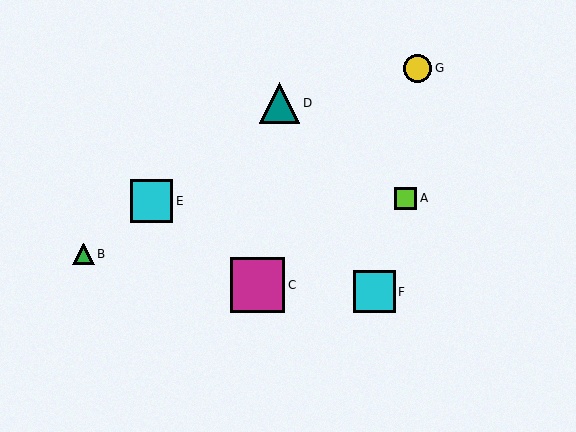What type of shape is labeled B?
Shape B is a green triangle.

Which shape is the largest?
The magenta square (labeled C) is the largest.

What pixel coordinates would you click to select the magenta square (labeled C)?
Click at (257, 285) to select the magenta square C.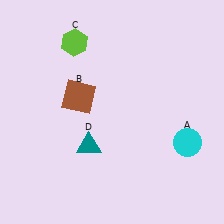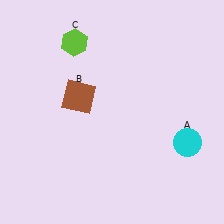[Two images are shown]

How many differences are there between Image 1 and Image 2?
There is 1 difference between the two images.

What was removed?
The teal triangle (D) was removed in Image 2.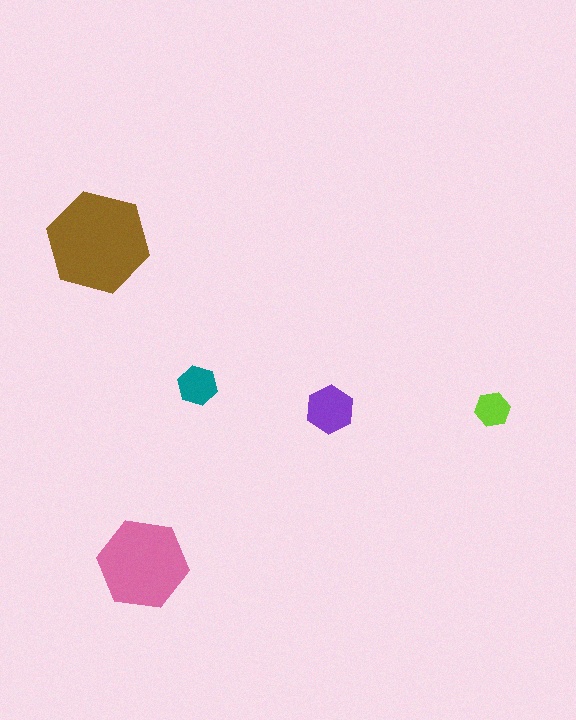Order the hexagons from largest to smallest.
the brown one, the pink one, the purple one, the teal one, the lime one.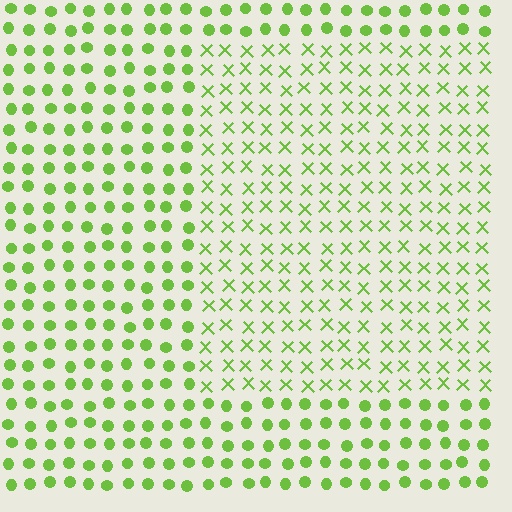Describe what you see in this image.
The image is filled with small lime elements arranged in a uniform grid. A rectangle-shaped region contains X marks, while the surrounding area contains circles. The boundary is defined purely by the change in element shape.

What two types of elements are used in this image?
The image uses X marks inside the rectangle region and circles outside it.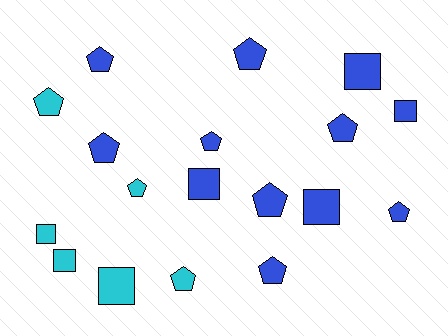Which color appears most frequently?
Blue, with 12 objects.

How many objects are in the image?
There are 18 objects.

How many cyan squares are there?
There are 3 cyan squares.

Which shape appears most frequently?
Pentagon, with 11 objects.